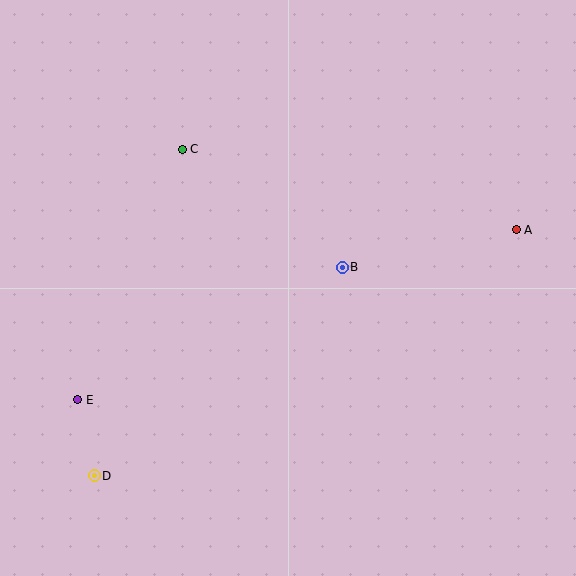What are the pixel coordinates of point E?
Point E is at (78, 400).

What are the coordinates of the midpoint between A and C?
The midpoint between A and C is at (349, 189).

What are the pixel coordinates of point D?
Point D is at (94, 476).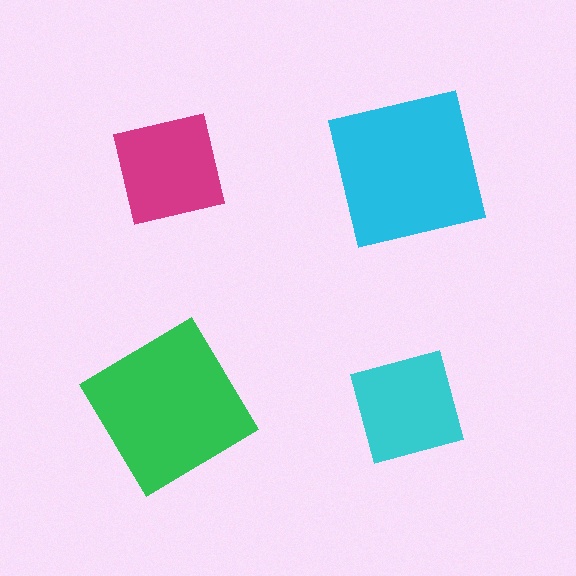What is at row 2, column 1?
A green diamond.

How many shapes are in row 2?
2 shapes.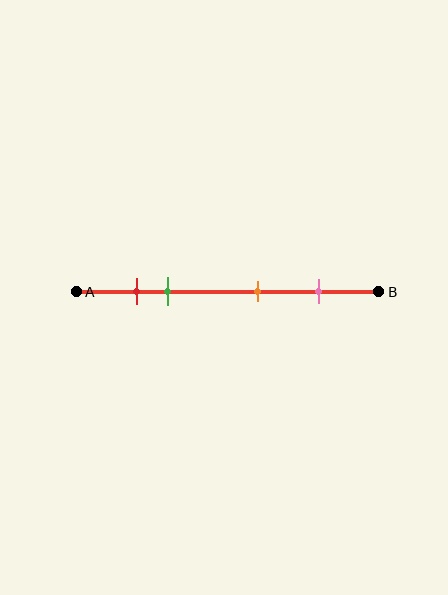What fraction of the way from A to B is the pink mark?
The pink mark is approximately 80% (0.8) of the way from A to B.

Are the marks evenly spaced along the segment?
No, the marks are not evenly spaced.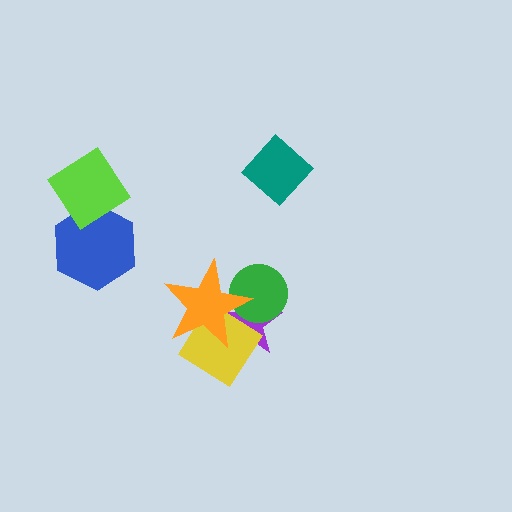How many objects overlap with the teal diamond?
0 objects overlap with the teal diamond.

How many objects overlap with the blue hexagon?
1 object overlaps with the blue hexagon.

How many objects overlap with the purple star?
3 objects overlap with the purple star.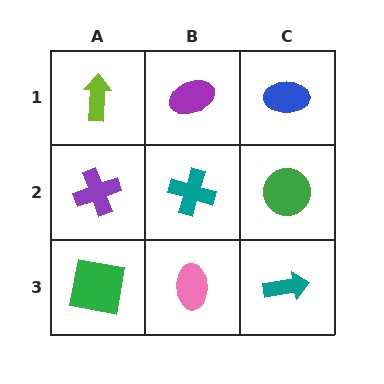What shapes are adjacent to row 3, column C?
A green circle (row 2, column C), a pink ellipse (row 3, column B).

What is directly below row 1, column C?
A green circle.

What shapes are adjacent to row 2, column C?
A blue ellipse (row 1, column C), a teal arrow (row 3, column C), a teal cross (row 2, column B).